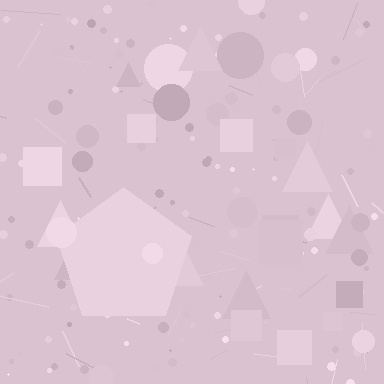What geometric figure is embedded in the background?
A pentagon is embedded in the background.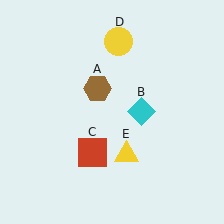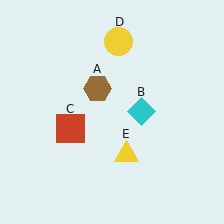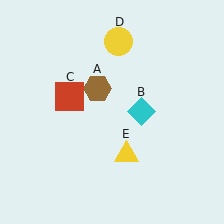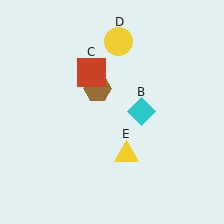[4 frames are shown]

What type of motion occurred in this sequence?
The red square (object C) rotated clockwise around the center of the scene.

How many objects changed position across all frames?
1 object changed position: red square (object C).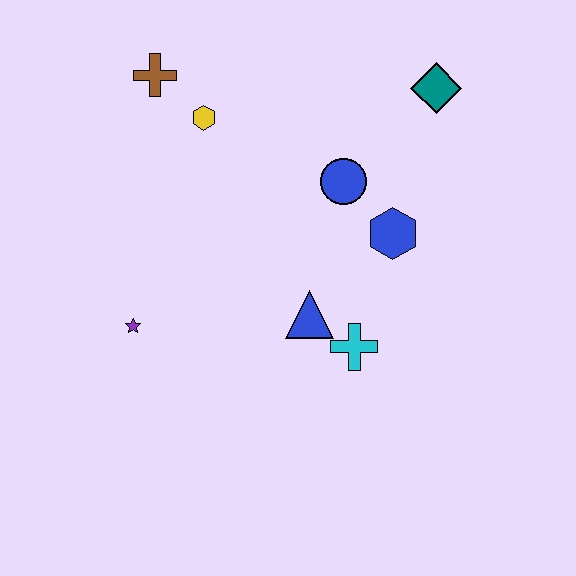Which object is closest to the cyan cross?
The blue triangle is closest to the cyan cross.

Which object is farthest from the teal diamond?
The purple star is farthest from the teal diamond.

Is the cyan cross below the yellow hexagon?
Yes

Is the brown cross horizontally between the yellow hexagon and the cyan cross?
No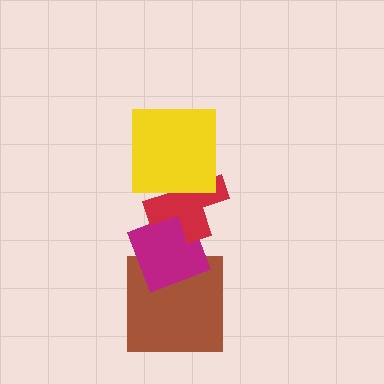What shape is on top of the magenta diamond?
The red cross is on top of the magenta diamond.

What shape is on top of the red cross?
The yellow square is on top of the red cross.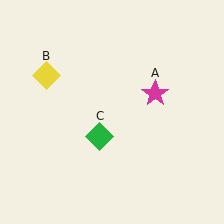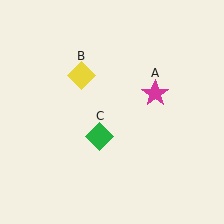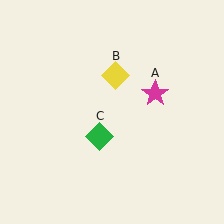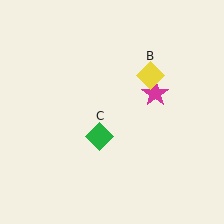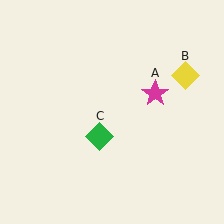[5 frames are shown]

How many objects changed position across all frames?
1 object changed position: yellow diamond (object B).